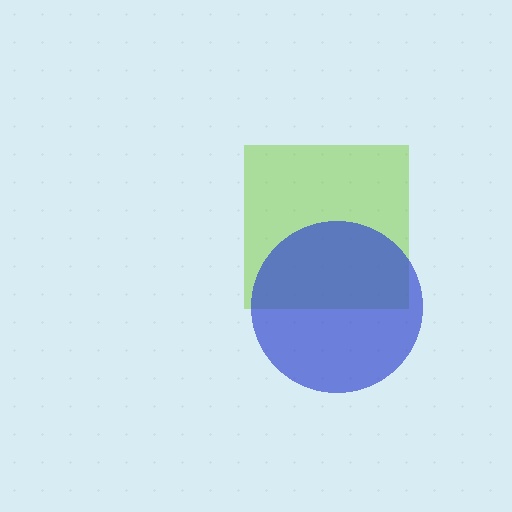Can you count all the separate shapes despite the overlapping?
Yes, there are 2 separate shapes.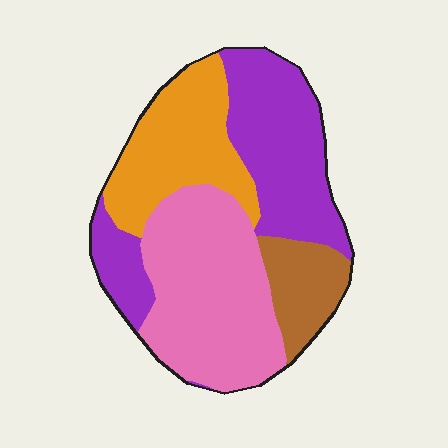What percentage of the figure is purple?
Purple covers around 30% of the figure.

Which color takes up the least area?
Brown, at roughly 10%.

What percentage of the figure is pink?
Pink takes up about one third (1/3) of the figure.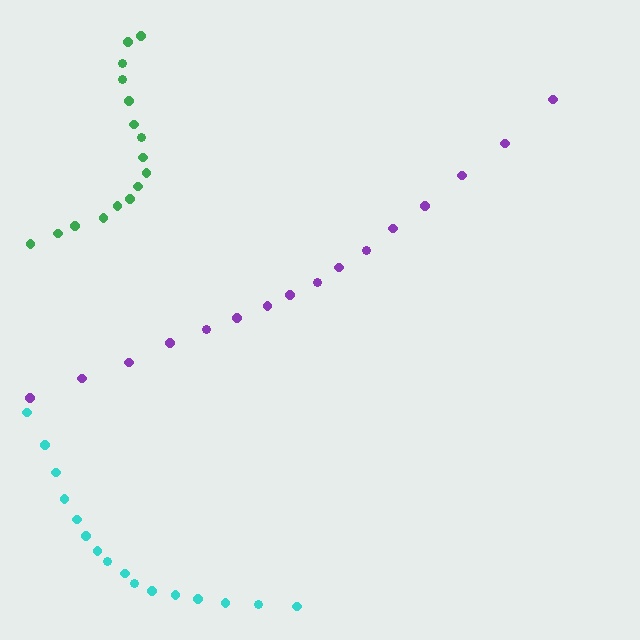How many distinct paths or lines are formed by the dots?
There are 3 distinct paths.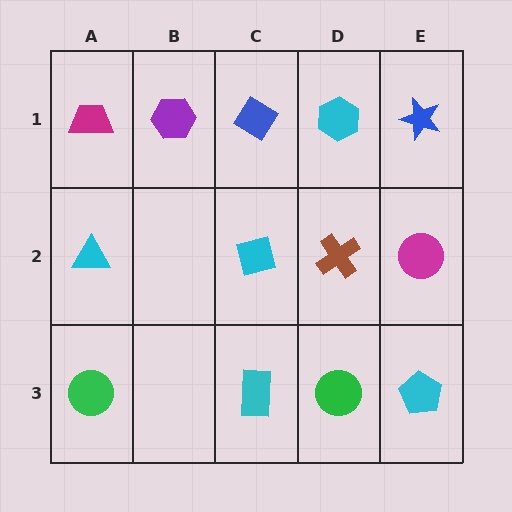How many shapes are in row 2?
4 shapes.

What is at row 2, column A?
A cyan triangle.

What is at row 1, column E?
A blue star.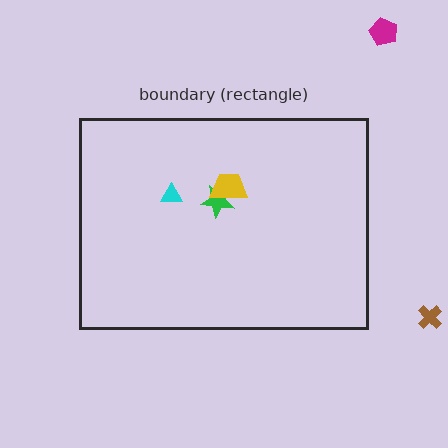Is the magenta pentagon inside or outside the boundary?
Outside.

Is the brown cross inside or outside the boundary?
Outside.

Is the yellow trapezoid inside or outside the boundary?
Inside.